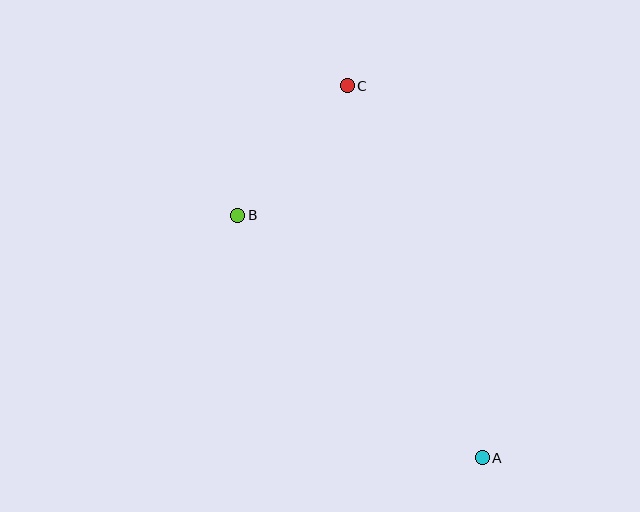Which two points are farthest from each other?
Points A and C are farthest from each other.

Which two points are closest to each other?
Points B and C are closest to each other.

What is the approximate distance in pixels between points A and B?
The distance between A and B is approximately 344 pixels.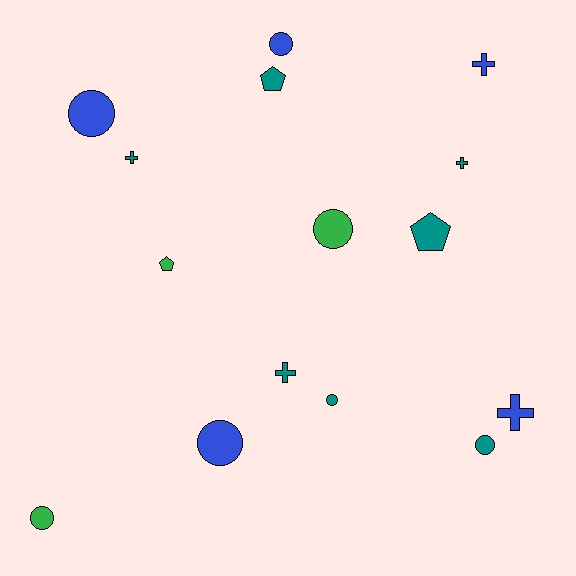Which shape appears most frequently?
Circle, with 7 objects.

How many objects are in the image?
There are 15 objects.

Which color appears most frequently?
Teal, with 7 objects.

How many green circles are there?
There are 2 green circles.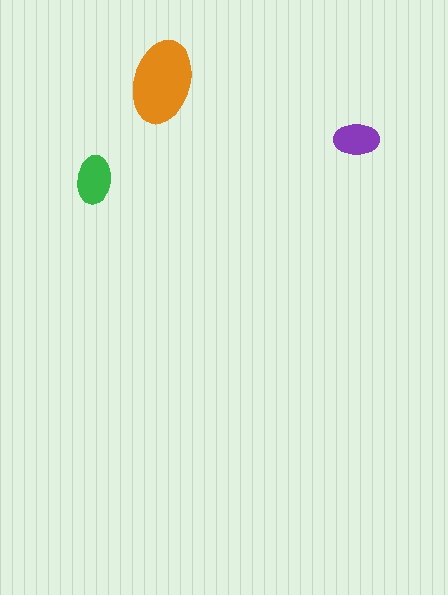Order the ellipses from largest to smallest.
the orange one, the green one, the purple one.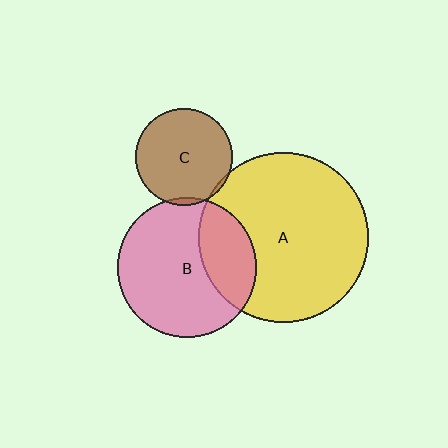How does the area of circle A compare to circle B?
Approximately 1.5 times.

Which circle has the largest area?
Circle A (yellow).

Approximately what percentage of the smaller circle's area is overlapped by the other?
Approximately 30%.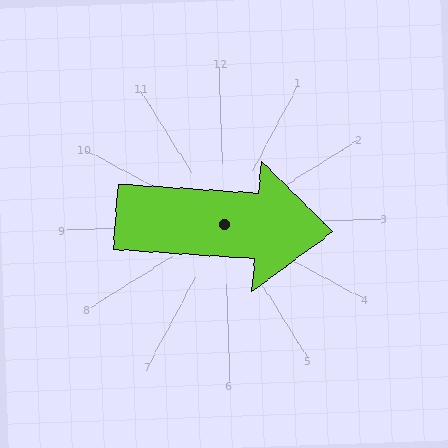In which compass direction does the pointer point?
East.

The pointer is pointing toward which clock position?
Roughly 3 o'clock.